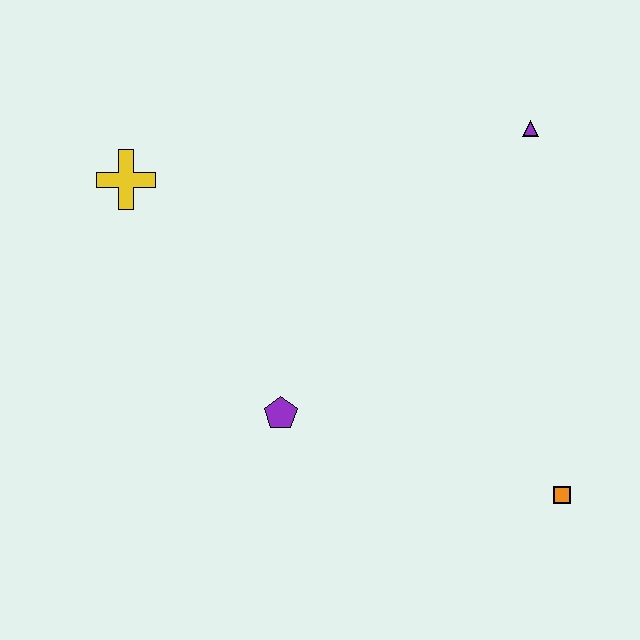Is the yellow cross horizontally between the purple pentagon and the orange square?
No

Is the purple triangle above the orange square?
Yes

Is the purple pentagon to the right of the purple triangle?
No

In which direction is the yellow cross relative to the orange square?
The yellow cross is to the left of the orange square.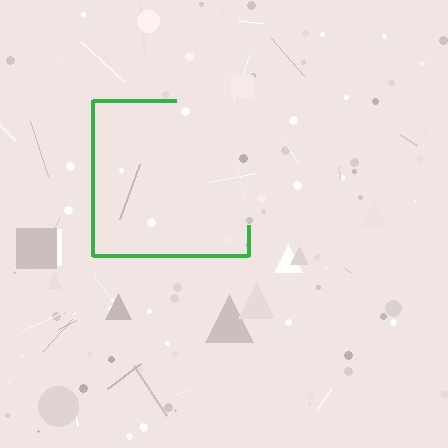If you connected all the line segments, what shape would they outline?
They would outline a square.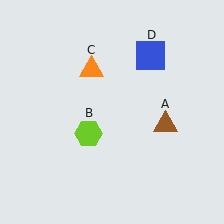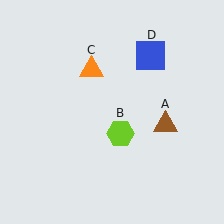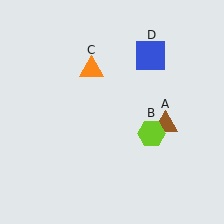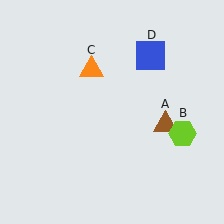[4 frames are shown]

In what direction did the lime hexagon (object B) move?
The lime hexagon (object B) moved right.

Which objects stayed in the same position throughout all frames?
Brown triangle (object A) and orange triangle (object C) and blue square (object D) remained stationary.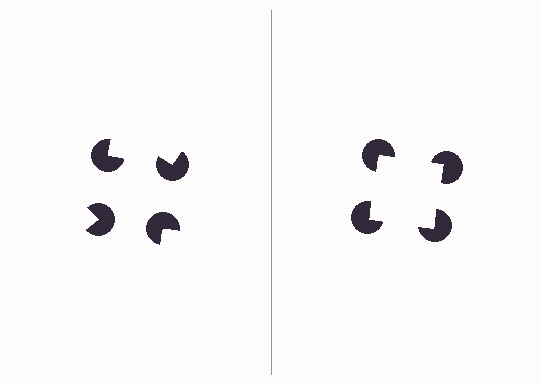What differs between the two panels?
The pac-man discs are positioned identically on both sides; only the wedge orientations differ. On the right they align to a square; on the left they are misaligned.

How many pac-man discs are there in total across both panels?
8 — 4 on each side.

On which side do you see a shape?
An illusory square appears on the right side. On the left side the wedge cuts are rotated, so no coherent shape forms.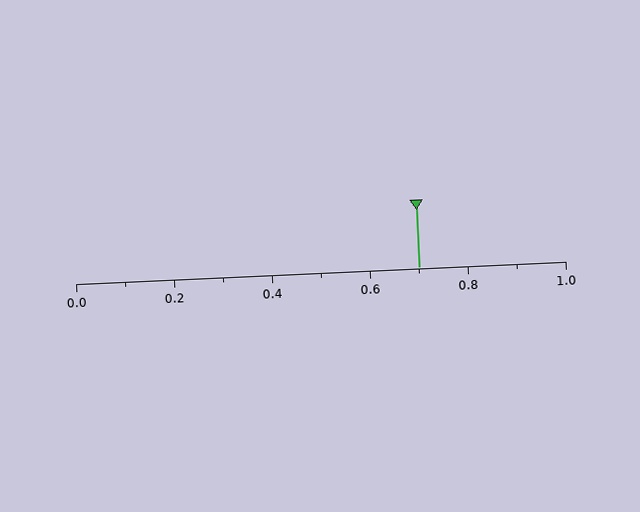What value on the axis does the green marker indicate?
The marker indicates approximately 0.7.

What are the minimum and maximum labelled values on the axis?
The axis runs from 0.0 to 1.0.